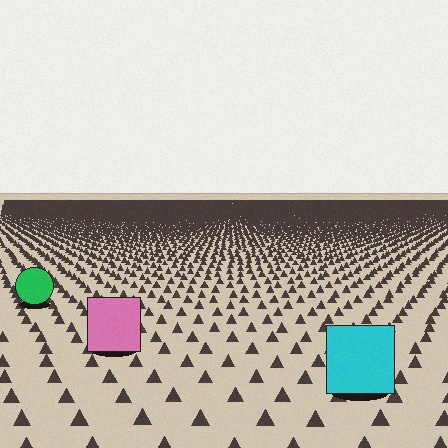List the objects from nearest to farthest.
From nearest to farthest: the cyan square, the pink square, the green circle.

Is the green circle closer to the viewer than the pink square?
No. The pink square is closer — you can tell from the texture gradient: the ground texture is coarser near it.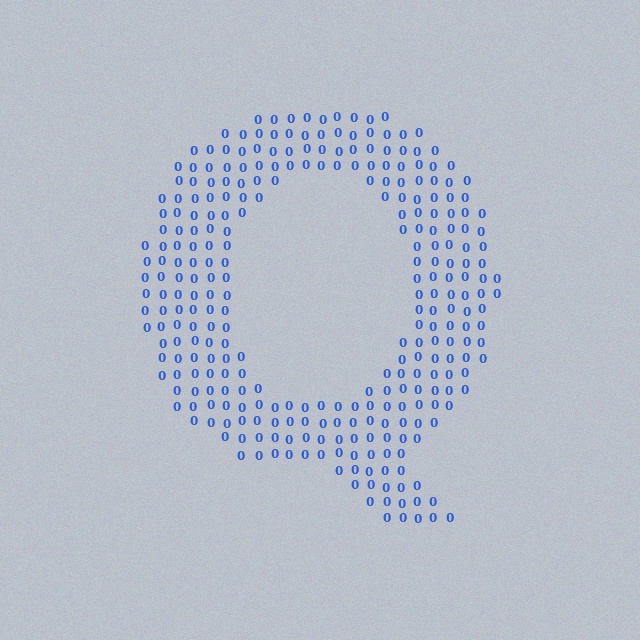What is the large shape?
The large shape is the letter Q.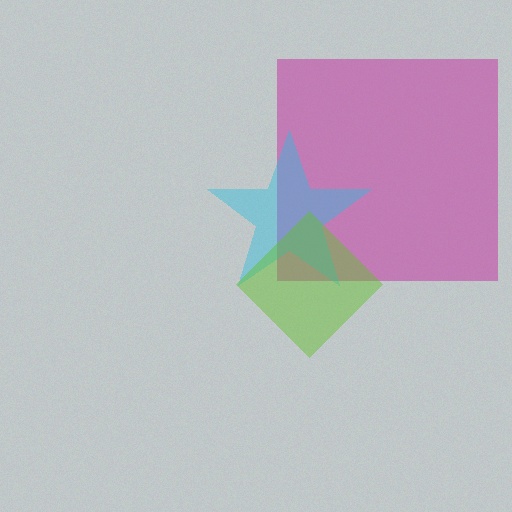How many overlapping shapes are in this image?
There are 3 overlapping shapes in the image.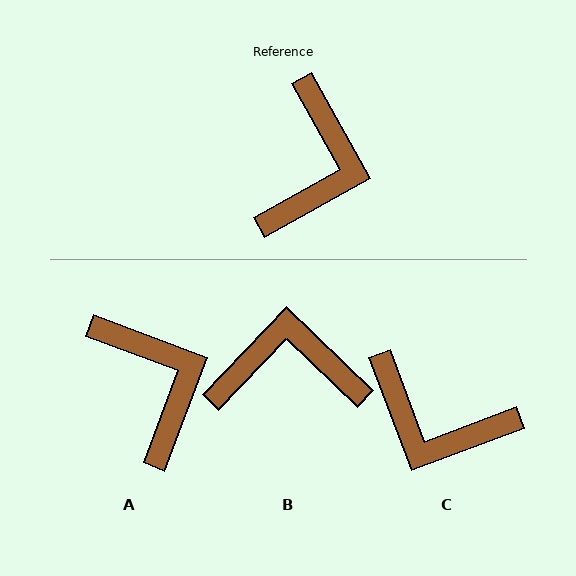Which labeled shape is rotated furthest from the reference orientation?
B, about 107 degrees away.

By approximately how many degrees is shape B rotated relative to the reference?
Approximately 107 degrees counter-clockwise.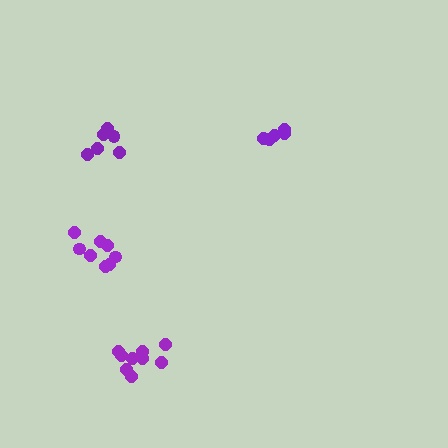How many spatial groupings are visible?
There are 4 spatial groupings.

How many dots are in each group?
Group 1: 6 dots, Group 2: 8 dots, Group 3: 9 dots, Group 4: 5 dots (28 total).